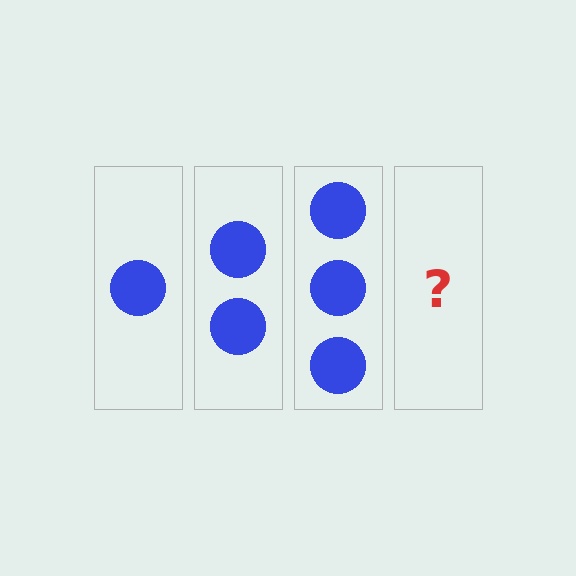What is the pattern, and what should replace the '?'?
The pattern is that each step adds one more circle. The '?' should be 4 circles.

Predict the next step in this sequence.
The next step is 4 circles.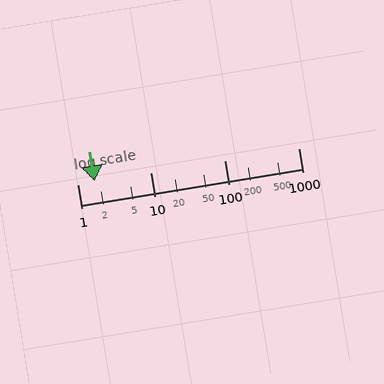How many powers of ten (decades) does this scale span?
The scale spans 3 decades, from 1 to 1000.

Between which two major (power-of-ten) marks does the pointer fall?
The pointer is between 1 and 10.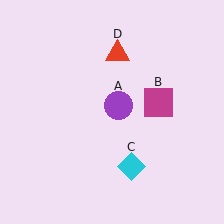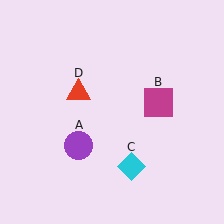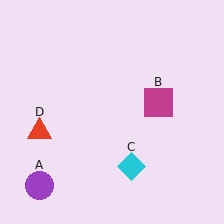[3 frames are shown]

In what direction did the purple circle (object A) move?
The purple circle (object A) moved down and to the left.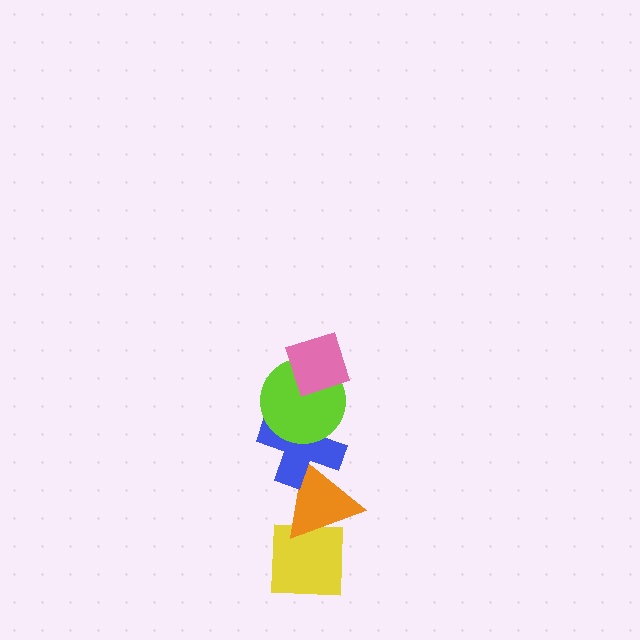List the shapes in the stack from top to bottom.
From top to bottom: the pink diamond, the lime circle, the blue cross, the orange triangle, the yellow square.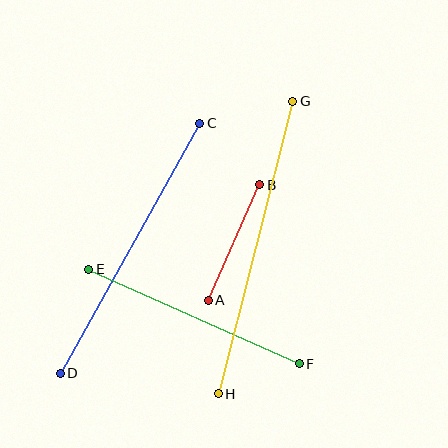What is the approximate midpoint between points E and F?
The midpoint is at approximately (194, 317) pixels.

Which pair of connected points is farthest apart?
Points G and H are farthest apart.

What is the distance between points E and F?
The distance is approximately 231 pixels.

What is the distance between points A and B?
The distance is approximately 127 pixels.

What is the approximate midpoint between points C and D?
The midpoint is at approximately (130, 248) pixels.